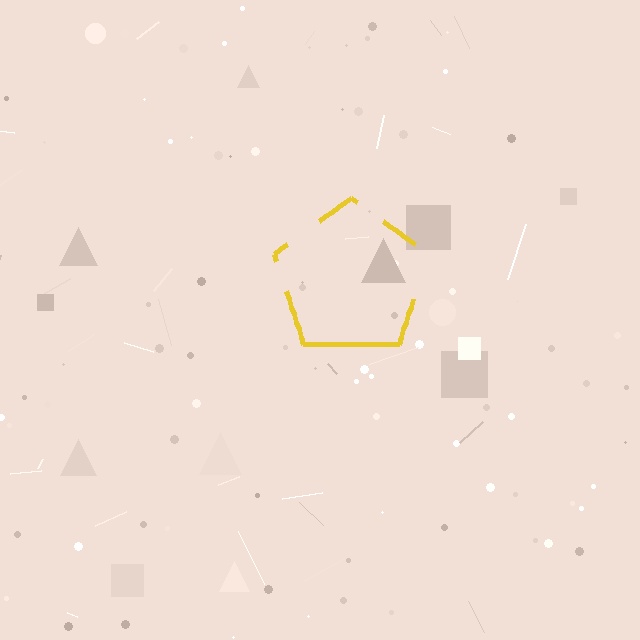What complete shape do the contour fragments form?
The contour fragments form a pentagon.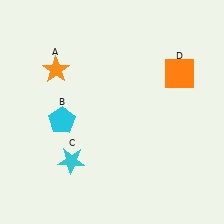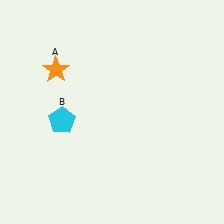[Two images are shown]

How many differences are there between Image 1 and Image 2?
There are 2 differences between the two images.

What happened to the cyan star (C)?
The cyan star (C) was removed in Image 2. It was in the bottom-left area of Image 1.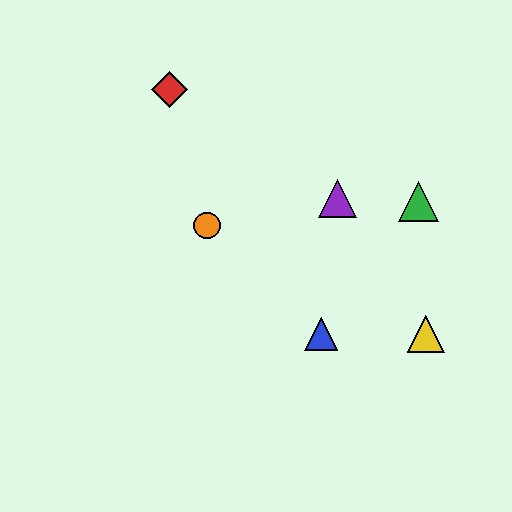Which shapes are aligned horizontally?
The blue triangle, the yellow triangle are aligned horizontally.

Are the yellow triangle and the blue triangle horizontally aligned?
Yes, both are at y≈334.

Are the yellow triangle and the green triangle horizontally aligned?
No, the yellow triangle is at y≈334 and the green triangle is at y≈202.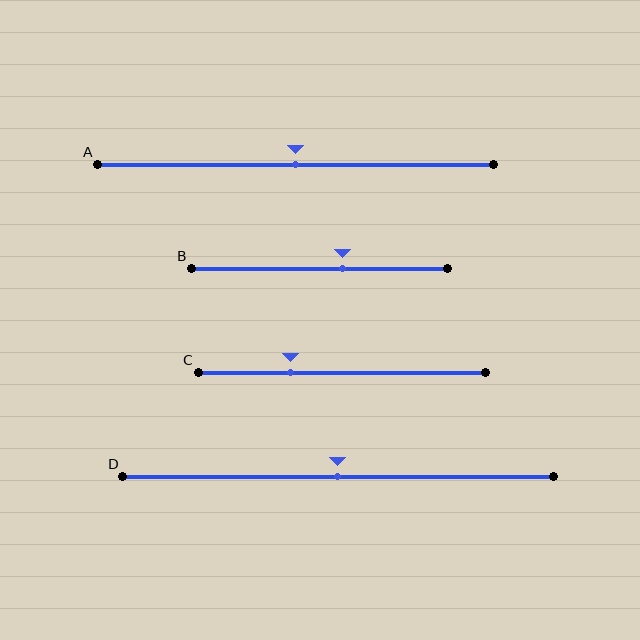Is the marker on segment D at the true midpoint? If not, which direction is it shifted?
Yes, the marker on segment D is at the true midpoint.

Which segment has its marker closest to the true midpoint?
Segment A has its marker closest to the true midpoint.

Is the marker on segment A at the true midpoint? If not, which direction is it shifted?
Yes, the marker on segment A is at the true midpoint.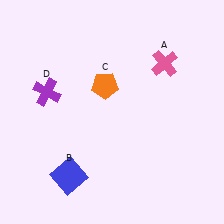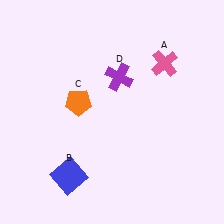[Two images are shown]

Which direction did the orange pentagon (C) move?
The orange pentagon (C) moved left.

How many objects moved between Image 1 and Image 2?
2 objects moved between the two images.